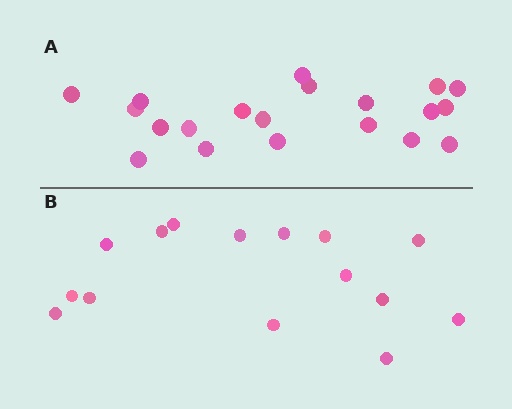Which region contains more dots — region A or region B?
Region A (the top region) has more dots.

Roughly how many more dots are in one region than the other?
Region A has about 5 more dots than region B.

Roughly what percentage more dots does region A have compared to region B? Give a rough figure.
About 35% more.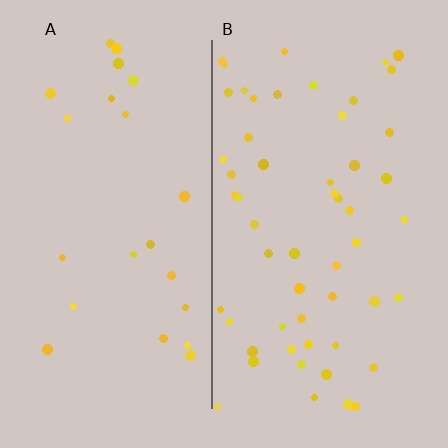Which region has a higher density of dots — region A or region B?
B (the right).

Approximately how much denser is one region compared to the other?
Approximately 2.4× — region B over region A.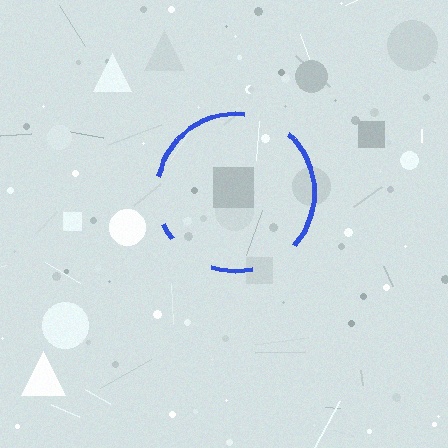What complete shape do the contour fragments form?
The contour fragments form a circle.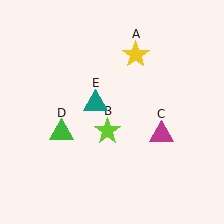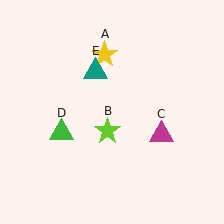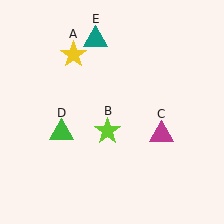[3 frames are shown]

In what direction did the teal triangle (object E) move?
The teal triangle (object E) moved up.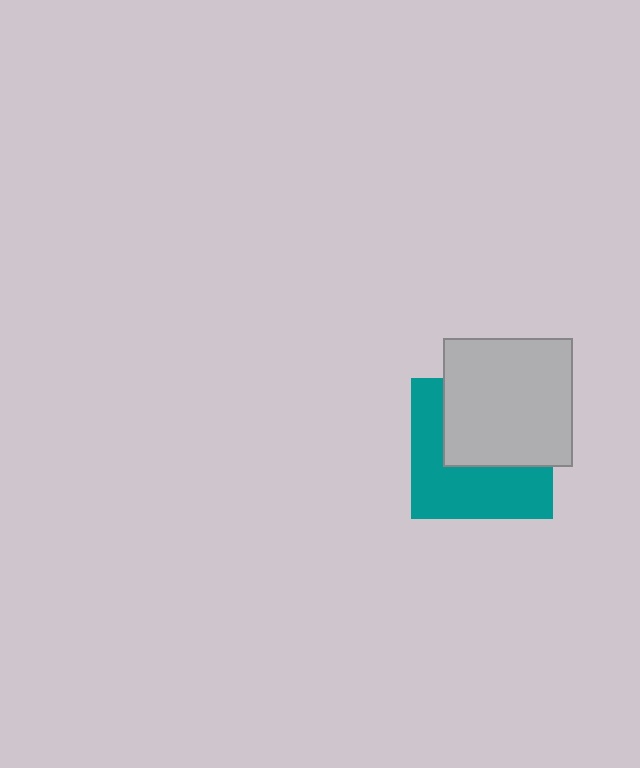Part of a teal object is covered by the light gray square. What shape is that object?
It is a square.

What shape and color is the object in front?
The object in front is a light gray square.